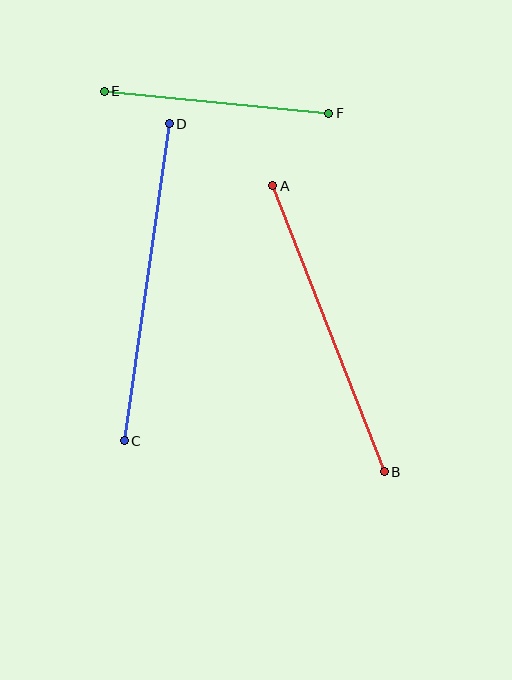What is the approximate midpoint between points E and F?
The midpoint is at approximately (217, 102) pixels.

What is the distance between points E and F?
The distance is approximately 226 pixels.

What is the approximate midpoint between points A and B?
The midpoint is at approximately (329, 329) pixels.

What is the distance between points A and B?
The distance is approximately 307 pixels.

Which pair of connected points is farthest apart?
Points C and D are farthest apart.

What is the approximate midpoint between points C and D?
The midpoint is at approximately (147, 282) pixels.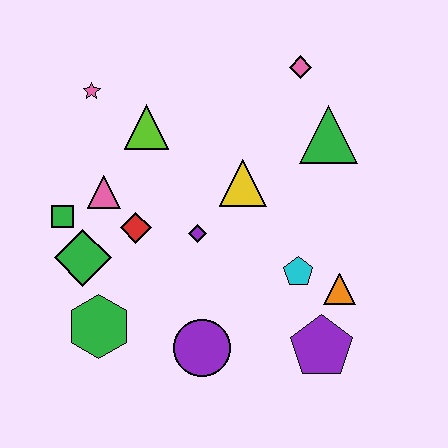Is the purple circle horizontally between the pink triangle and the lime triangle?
No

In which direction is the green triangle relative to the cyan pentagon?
The green triangle is above the cyan pentagon.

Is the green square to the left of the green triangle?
Yes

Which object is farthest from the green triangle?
The green hexagon is farthest from the green triangle.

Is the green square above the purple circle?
Yes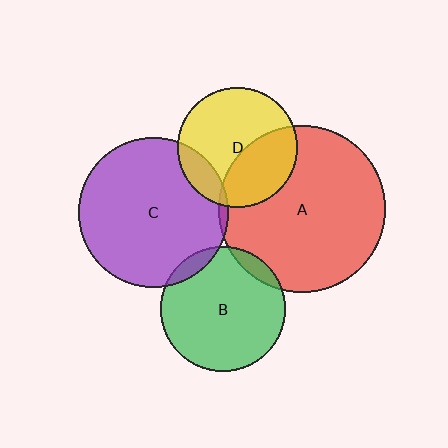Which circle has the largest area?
Circle A (red).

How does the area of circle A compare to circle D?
Approximately 1.9 times.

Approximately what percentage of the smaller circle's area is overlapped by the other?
Approximately 5%.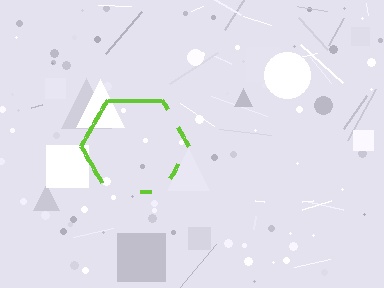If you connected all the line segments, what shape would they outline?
They would outline a hexagon.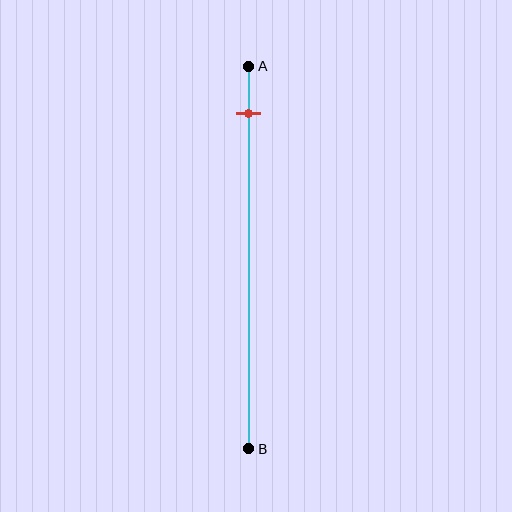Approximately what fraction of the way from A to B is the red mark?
The red mark is approximately 10% of the way from A to B.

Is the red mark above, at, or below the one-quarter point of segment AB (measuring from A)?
The red mark is above the one-quarter point of segment AB.